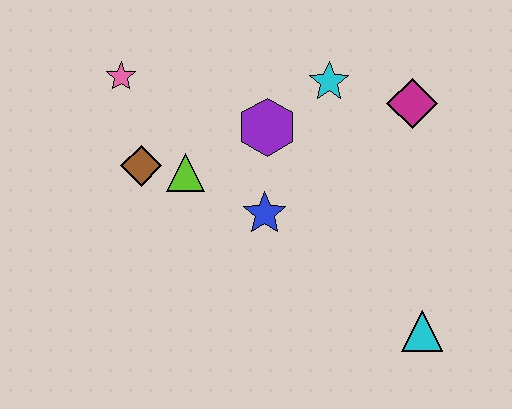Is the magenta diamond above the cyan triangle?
Yes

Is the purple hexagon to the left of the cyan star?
Yes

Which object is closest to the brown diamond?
The lime triangle is closest to the brown diamond.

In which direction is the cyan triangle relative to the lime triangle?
The cyan triangle is to the right of the lime triangle.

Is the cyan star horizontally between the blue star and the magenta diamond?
Yes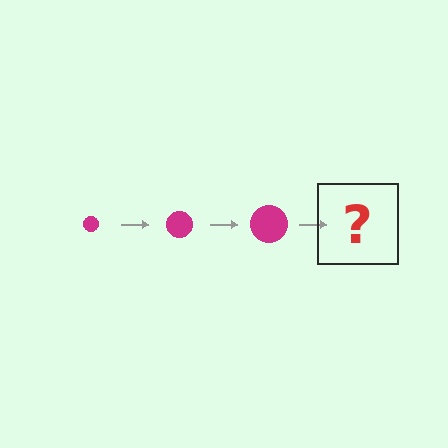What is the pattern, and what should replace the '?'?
The pattern is that the circle gets progressively larger each step. The '?' should be a magenta circle, larger than the previous one.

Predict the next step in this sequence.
The next step is a magenta circle, larger than the previous one.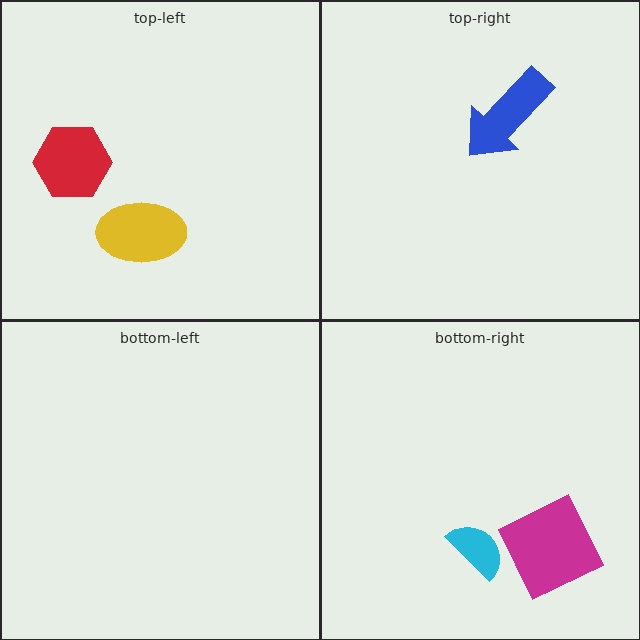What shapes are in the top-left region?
The red hexagon, the yellow ellipse.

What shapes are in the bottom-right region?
The magenta square, the cyan semicircle.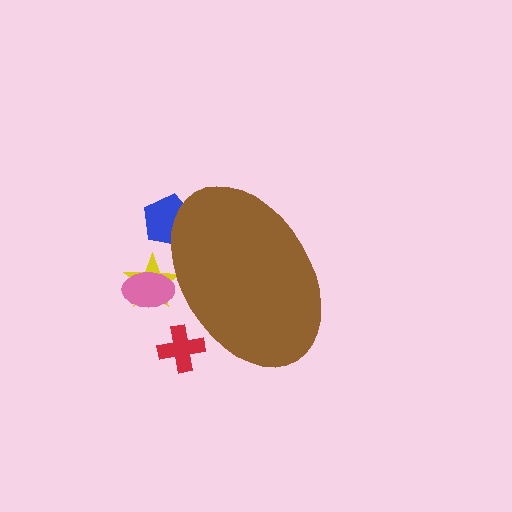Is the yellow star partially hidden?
Yes, the yellow star is partially hidden behind the brown ellipse.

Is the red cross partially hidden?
Yes, the red cross is partially hidden behind the brown ellipse.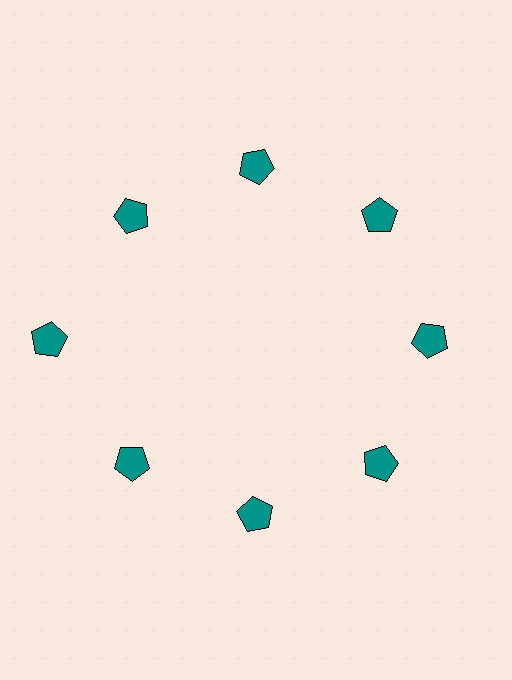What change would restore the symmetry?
The symmetry would be restored by moving it inward, back onto the ring so that all 8 pentagons sit at equal angles and equal distance from the center.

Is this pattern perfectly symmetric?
No. The 8 teal pentagons are arranged in a ring, but one element near the 9 o'clock position is pushed outward from the center, breaking the 8-fold rotational symmetry.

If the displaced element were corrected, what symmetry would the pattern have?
It would have 8-fold rotational symmetry — the pattern would map onto itself every 45 degrees.